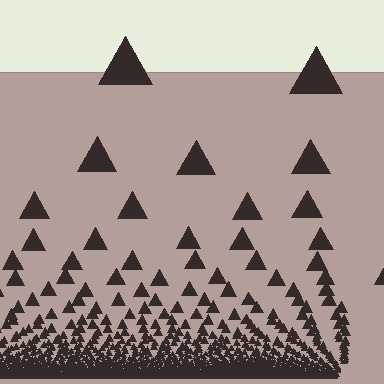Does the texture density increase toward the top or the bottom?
Density increases toward the bottom.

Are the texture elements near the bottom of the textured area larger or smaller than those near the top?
Smaller. The gradient is inverted — elements near the bottom are smaller and denser.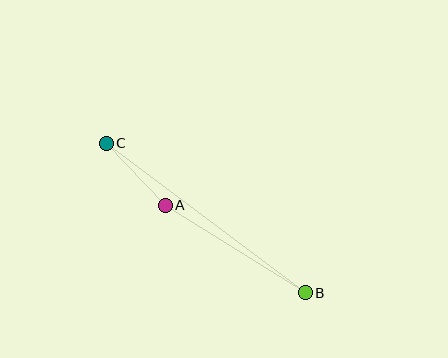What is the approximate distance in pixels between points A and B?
The distance between A and B is approximately 165 pixels.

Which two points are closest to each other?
Points A and C are closest to each other.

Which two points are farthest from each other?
Points B and C are farthest from each other.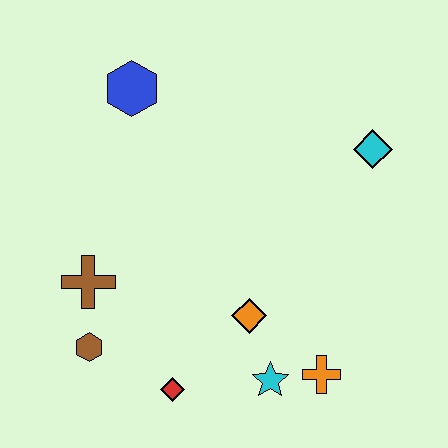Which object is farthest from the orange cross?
The blue hexagon is farthest from the orange cross.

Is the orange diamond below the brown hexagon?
No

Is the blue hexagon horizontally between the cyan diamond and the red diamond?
No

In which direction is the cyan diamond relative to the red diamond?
The cyan diamond is above the red diamond.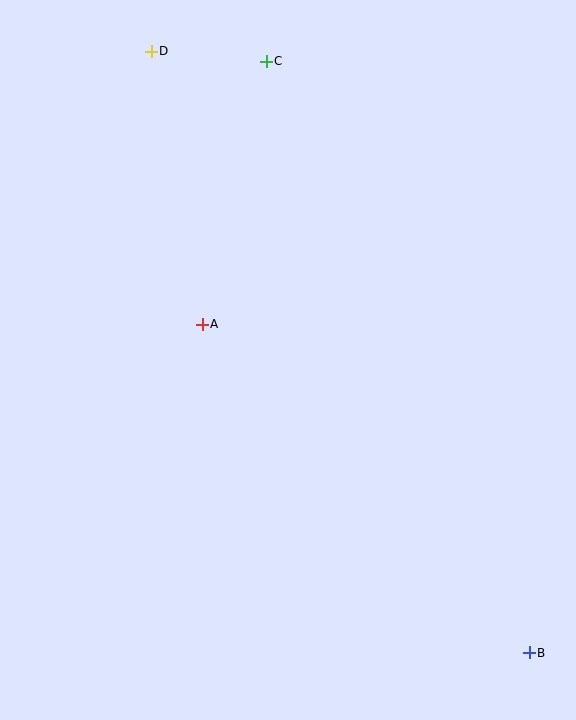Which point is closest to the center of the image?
Point A at (202, 324) is closest to the center.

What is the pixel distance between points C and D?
The distance between C and D is 116 pixels.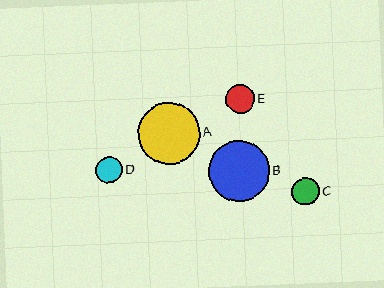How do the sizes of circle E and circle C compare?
Circle E and circle C are approximately the same size.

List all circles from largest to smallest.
From largest to smallest: A, B, E, C, D.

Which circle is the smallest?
Circle D is the smallest with a size of approximately 26 pixels.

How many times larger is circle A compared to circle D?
Circle A is approximately 2.4 times the size of circle D.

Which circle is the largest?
Circle A is the largest with a size of approximately 62 pixels.